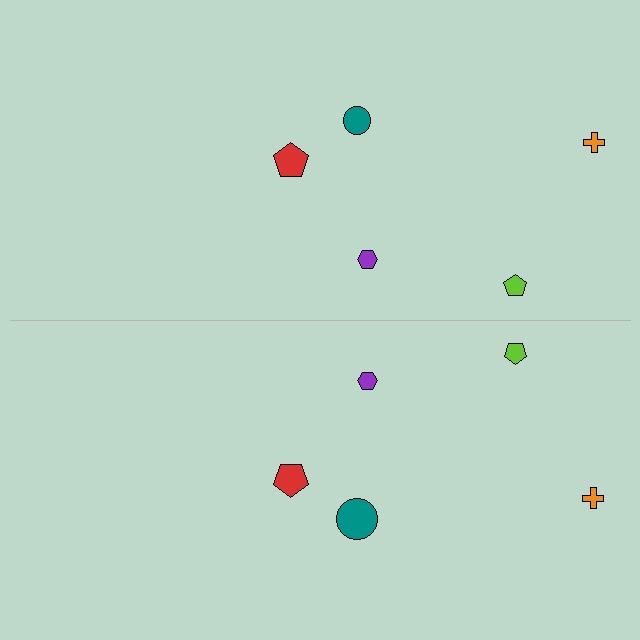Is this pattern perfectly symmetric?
No, the pattern is not perfectly symmetric. The teal circle on the bottom side has a different size than its mirror counterpart.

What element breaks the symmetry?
The teal circle on the bottom side has a different size than its mirror counterpart.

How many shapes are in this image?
There are 10 shapes in this image.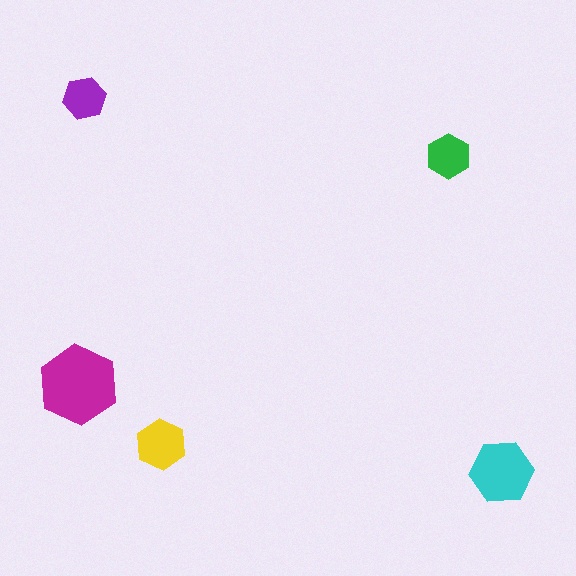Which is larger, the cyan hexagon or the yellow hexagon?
The cyan one.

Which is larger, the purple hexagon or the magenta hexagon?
The magenta one.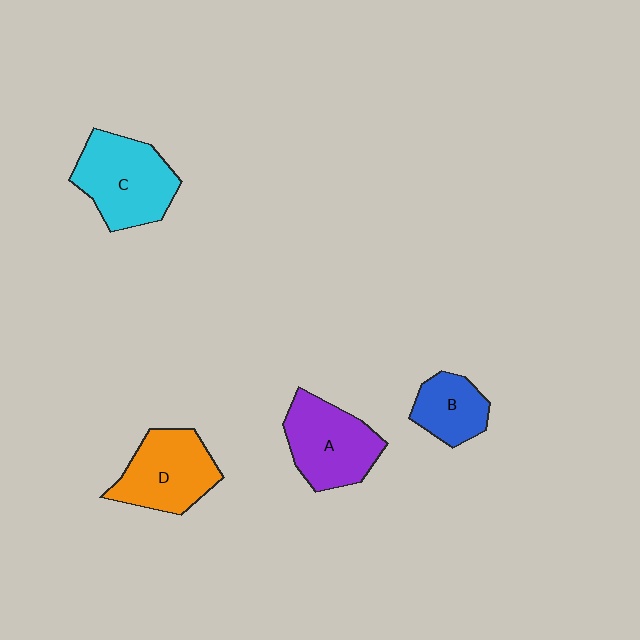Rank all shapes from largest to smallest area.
From largest to smallest: C (cyan), A (purple), D (orange), B (blue).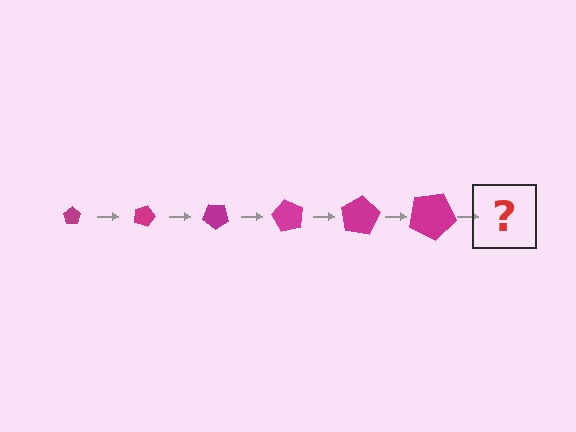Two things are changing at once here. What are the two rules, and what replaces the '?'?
The two rules are that the pentagon grows larger each step and it rotates 20 degrees each step. The '?' should be a pentagon, larger than the previous one and rotated 120 degrees from the start.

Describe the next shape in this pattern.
It should be a pentagon, larger than the previous one and rotated 120 degrees from the start.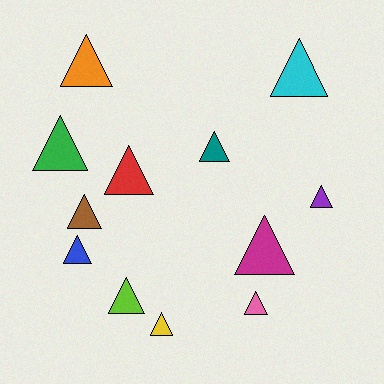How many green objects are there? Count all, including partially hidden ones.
There is 1 green object.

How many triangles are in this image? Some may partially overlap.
There are 12 triangles.